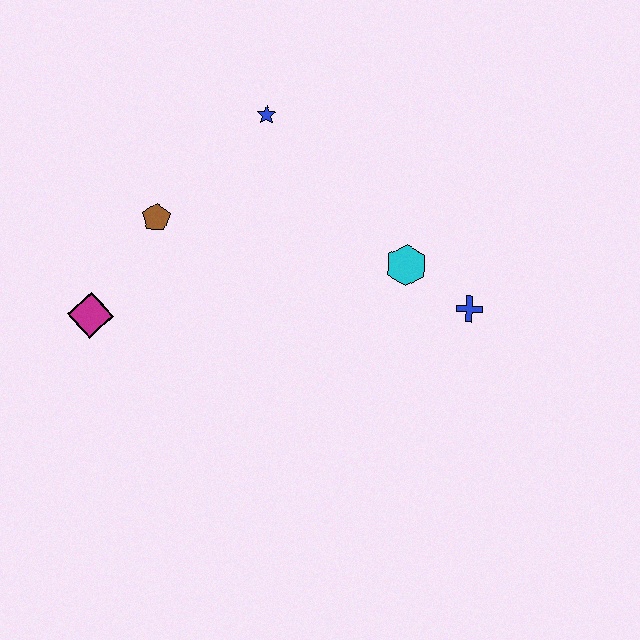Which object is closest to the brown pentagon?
The magenta diamond is closest to the brown pentagon.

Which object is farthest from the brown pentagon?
The blue cross is farthest from the brown pentagon.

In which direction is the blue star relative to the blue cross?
The blue star is to the left of the blue cross.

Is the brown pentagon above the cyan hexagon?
Yes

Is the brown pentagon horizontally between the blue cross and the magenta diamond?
Yes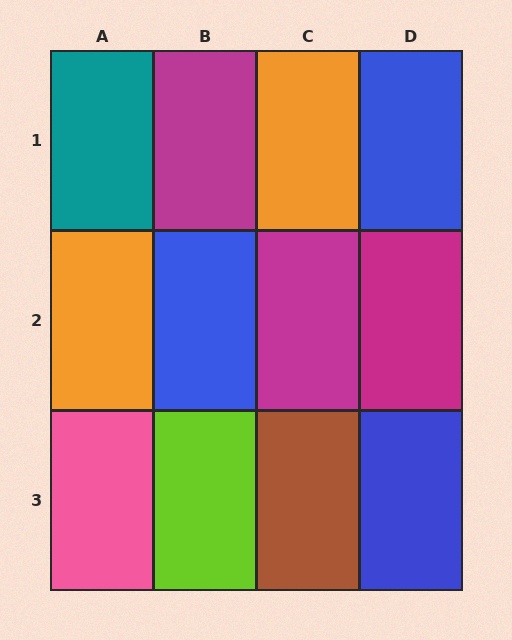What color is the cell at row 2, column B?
Blue.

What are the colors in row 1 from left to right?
Teal, magenta, orange, blue.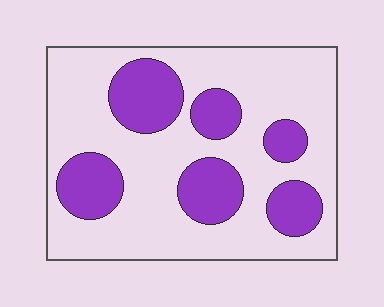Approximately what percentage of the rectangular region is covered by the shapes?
Approximately 30%.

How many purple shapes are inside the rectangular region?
6.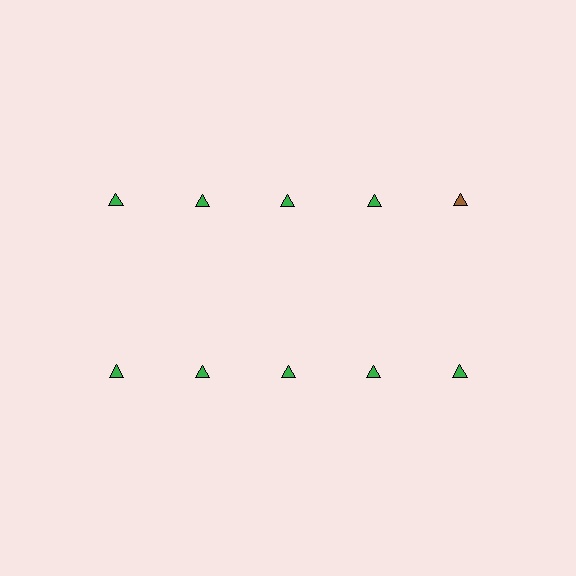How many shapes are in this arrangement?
There are 10 shapes arranged in a grid pattern.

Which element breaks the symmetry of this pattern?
The brown triangle in the top row, rightmost column breaks the symmetry. All other shapes are green triangles.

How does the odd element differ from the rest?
It has a different color: brown instead of green.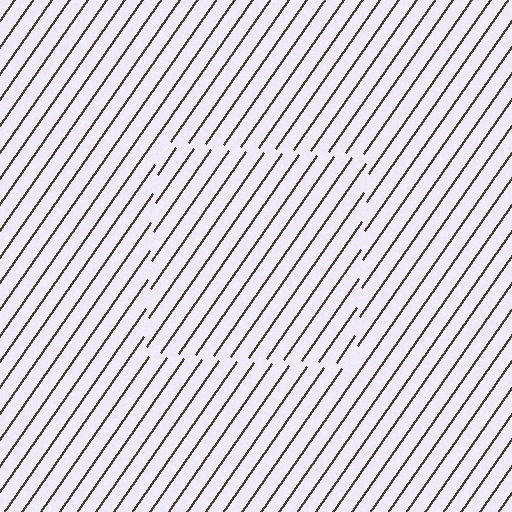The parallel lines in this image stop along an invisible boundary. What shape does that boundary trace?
An illusory square. The interior of the shape contains the same grating, shifted by half a period — the contour is defined by the phase discontinuity where line-ends from the inner and outer gratings abut.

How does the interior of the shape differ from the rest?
The interior of the shape contains the same grating, shifted by half a period — the contour is defined by the phase discontinuity where line-ends from the inner and outer gratings abut.